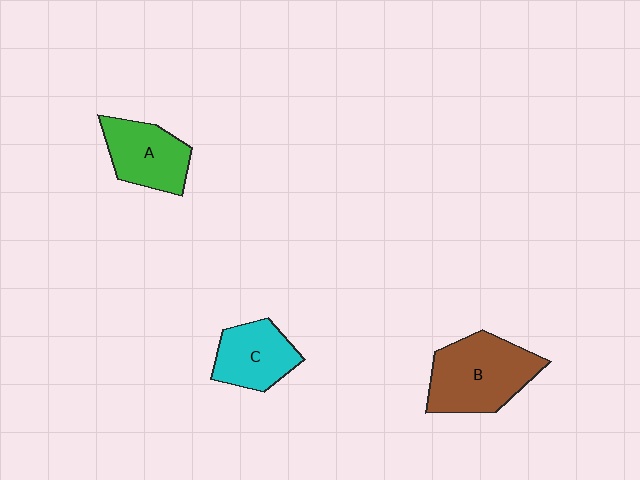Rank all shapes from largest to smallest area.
From largest to smallest: B (brown), A (green), C (cyan).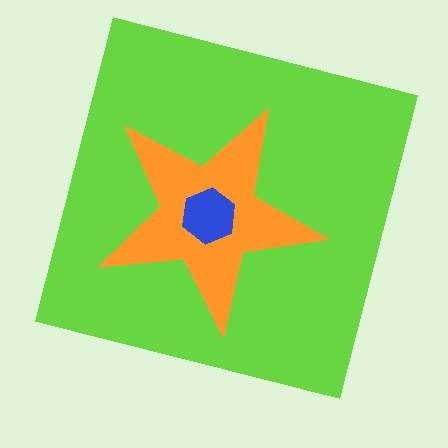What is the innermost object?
The blue hexagon.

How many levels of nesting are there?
3.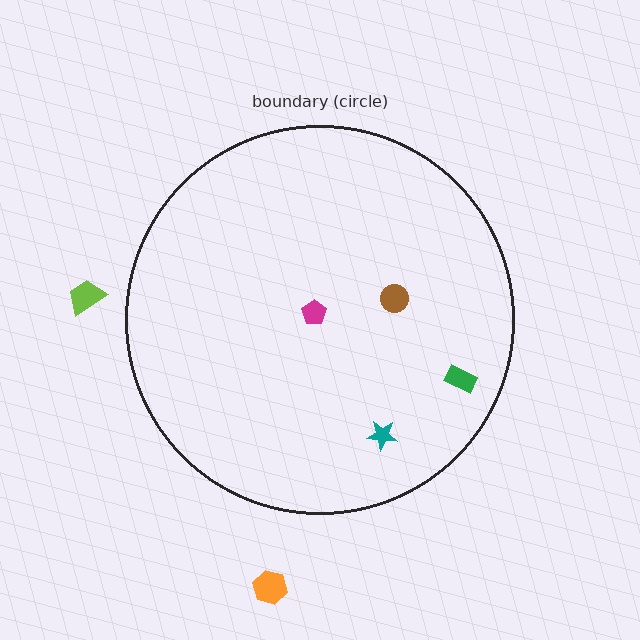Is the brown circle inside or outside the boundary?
Inside.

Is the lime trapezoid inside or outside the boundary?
Outside.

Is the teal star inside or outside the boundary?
Inside.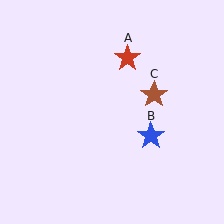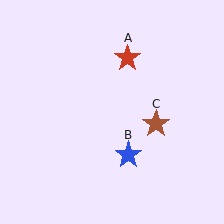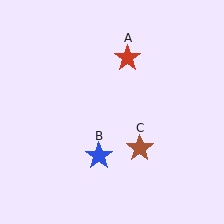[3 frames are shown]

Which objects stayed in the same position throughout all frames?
Red star (object A) remained stationary.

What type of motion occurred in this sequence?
The blue star (object B), brown star (object C) rotated clockwise around the center of the scene.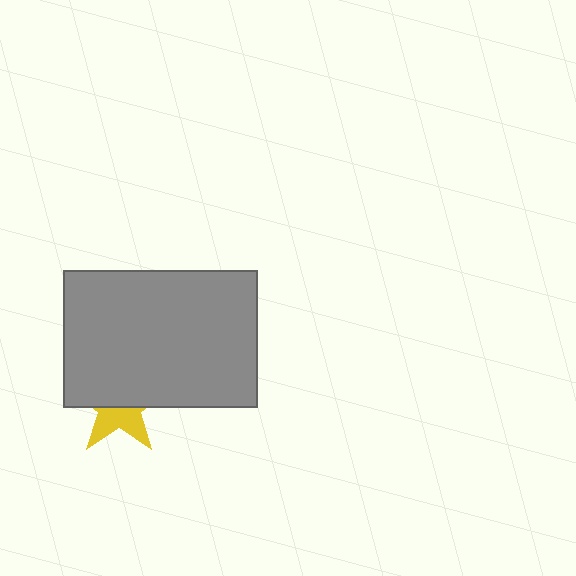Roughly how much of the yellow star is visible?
A small part of it is visible (roughly 42%).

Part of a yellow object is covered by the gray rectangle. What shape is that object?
It is a star.